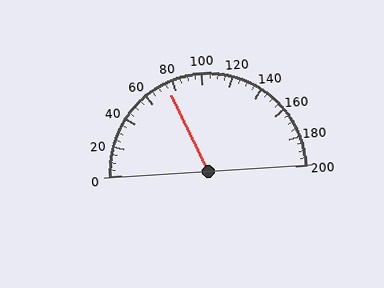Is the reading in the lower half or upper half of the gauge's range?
The reading is in the lower half of the range (0 to 200).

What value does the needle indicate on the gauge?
The needle indicates approximately 75.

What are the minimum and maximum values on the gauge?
The gauge ranges from 0 to 200.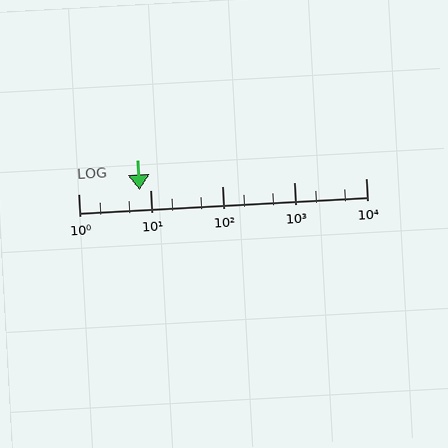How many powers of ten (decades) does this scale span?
The scale spans 4 decades, from 1 to 10000.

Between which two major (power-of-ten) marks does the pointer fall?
The pointer is between 1 and 10.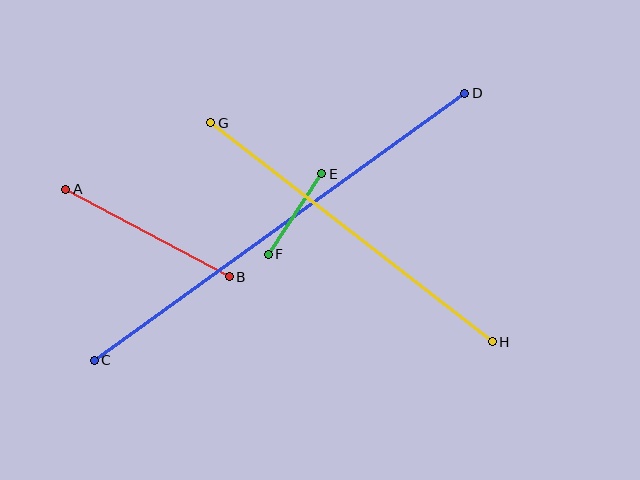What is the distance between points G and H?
The distance is approximately 357 pixels.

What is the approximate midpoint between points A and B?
The midpoint is at approximately (147, 233) pixels.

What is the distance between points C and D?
The distance is approximately 457 pixels.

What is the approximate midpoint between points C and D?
The midpoint is at approximately (279, 227) pixels.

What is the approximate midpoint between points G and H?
The midpoint is at approximately (351, 232) pixels.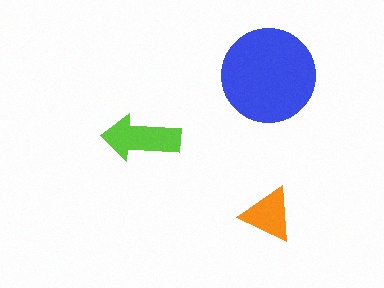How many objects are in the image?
There are 3 objects in the image.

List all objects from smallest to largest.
The orange triangle, the lime arrow, the blue circle.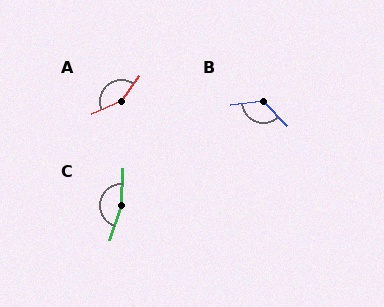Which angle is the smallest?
B, at approximately 127 degrees.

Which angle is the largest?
C, at approximately 165 degrees.